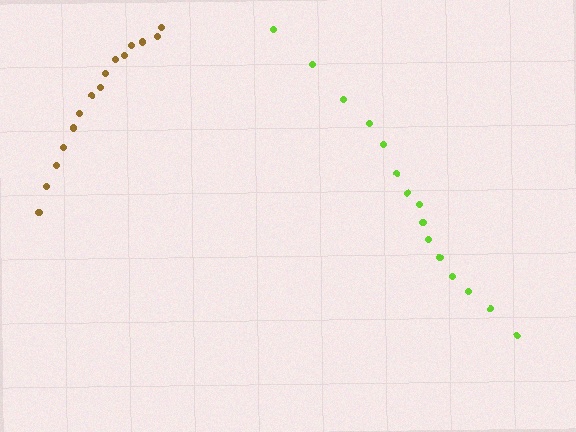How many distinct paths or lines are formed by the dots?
There are 2 distinct paths.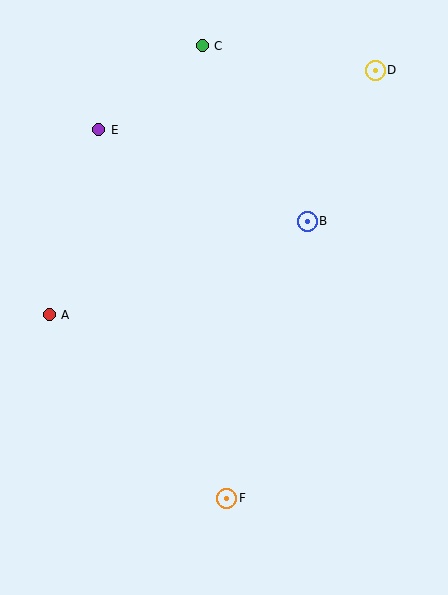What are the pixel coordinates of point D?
Point D is at (375, 70).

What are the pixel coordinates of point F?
Point F is at (227, 499).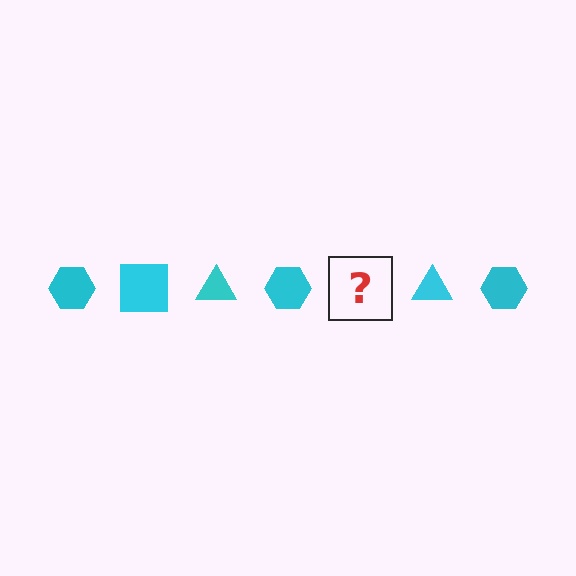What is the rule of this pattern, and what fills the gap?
The rule is that the pattern cycles through hexagon, square, triangle shapes in cyan. The gap should be filled with a cyan square.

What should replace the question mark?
The question mark should be replaced with a cyan square.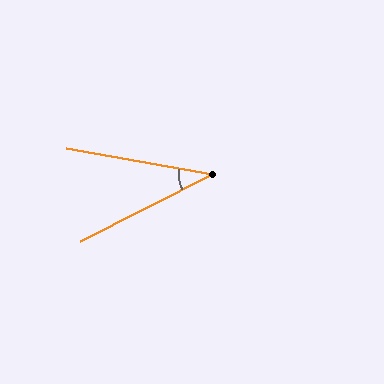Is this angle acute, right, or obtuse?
It is acute.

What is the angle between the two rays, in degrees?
Approximately 37 degrees.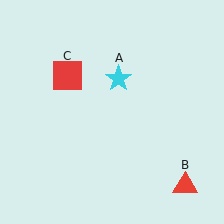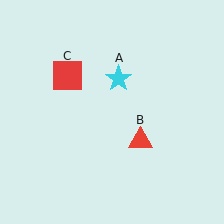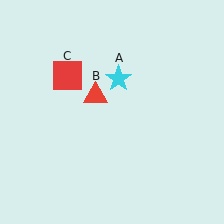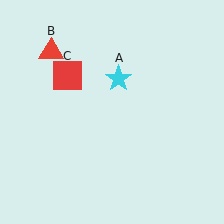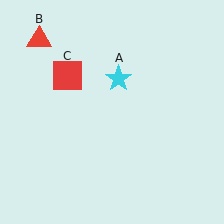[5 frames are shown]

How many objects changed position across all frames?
1 object changed position: red triangle (object B).